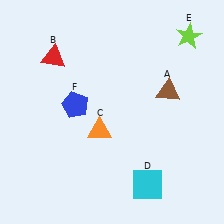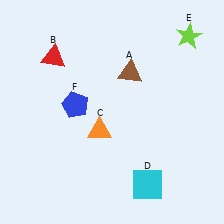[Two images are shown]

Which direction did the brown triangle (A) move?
The brown triangle (A) moved left.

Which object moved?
The brown triangle (A) moved left.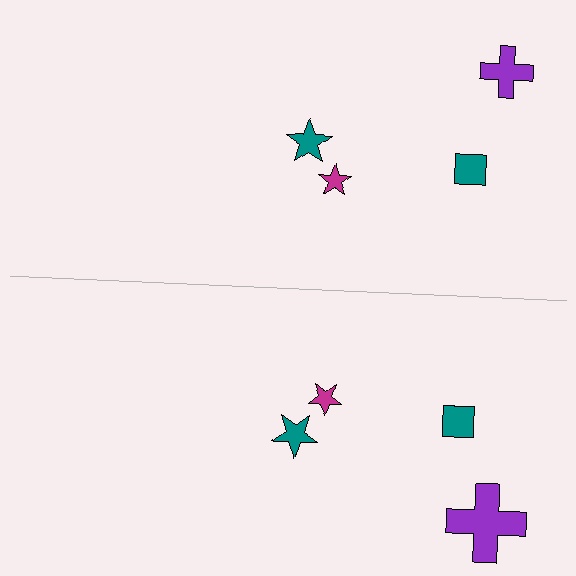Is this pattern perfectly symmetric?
No, the pattern is not perfectly symmetric. The purple cross on the bottom side has a different size than its mirror counterpart.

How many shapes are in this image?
There are 8 shapes in this image.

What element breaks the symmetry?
The purple cross on the bottom side has a different size than its mirror counterpart.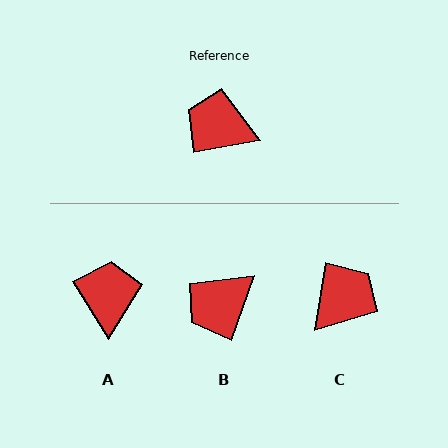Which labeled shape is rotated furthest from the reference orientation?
C, about 110 degrees away.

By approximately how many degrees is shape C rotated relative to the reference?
Approximately 110 degrees clockwise.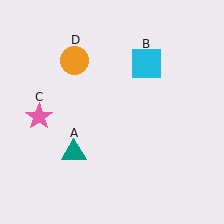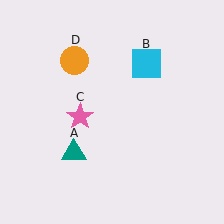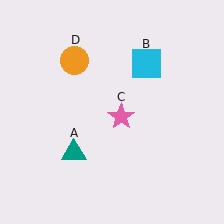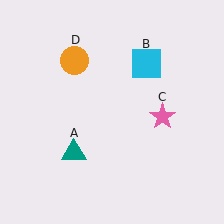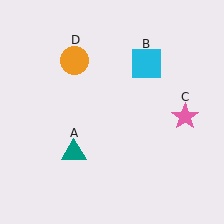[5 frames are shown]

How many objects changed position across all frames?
1 object changed position: pink star (object C).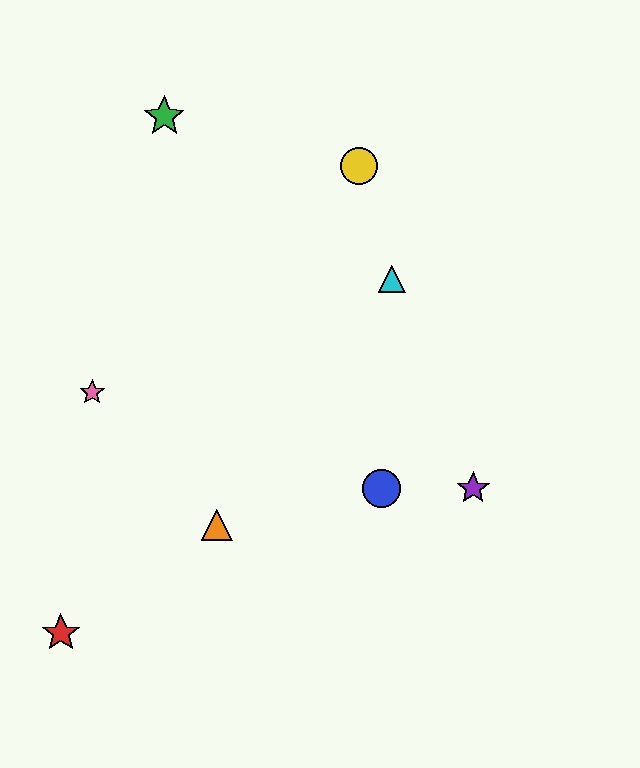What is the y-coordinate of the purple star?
The purple star is at y≈488.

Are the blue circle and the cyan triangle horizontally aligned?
No, the blue circle is at y≈488 and the cyan triangle is at y≈279.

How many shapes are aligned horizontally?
2 shapes (the blue circle, the purple star) are aligned horizontally.